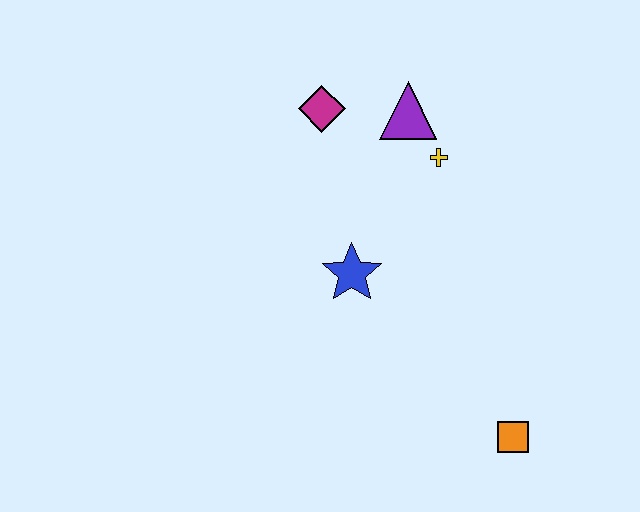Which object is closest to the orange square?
The blue star is closest to the orange square.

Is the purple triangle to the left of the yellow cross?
Yes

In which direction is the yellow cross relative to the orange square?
The yellow cross is above the orange square.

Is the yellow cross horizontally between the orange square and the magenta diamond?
Yes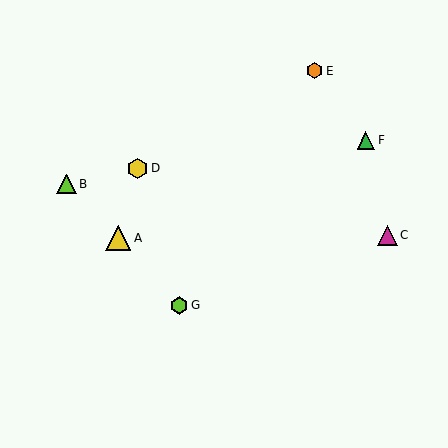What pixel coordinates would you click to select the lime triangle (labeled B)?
Click at (66, 184) to select the lime triangle B.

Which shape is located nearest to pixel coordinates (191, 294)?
The lime hexagon (labeled G) at (179, 305) is nearest to that location.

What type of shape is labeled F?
Shape F is a green triangle.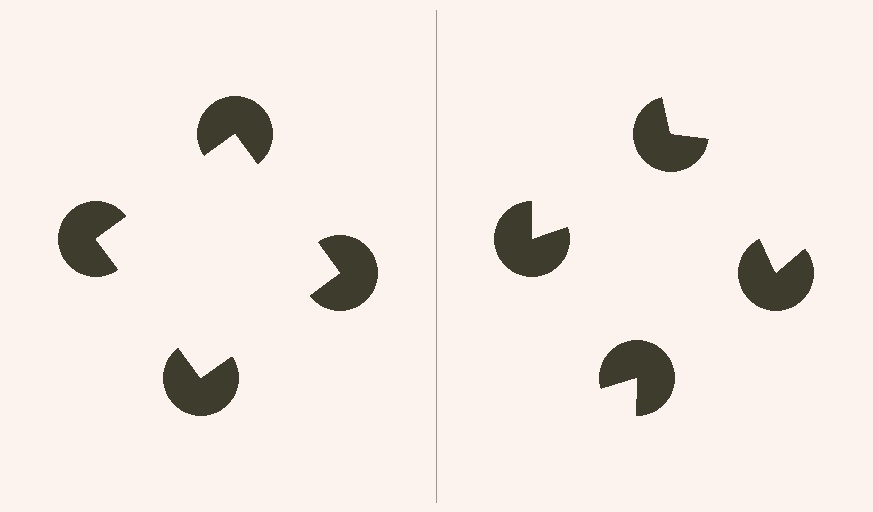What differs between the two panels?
The pac-man discs are positioned identically on both sides; only the wedge orientations differ. On the left they align to a square; on the right they are misaligned.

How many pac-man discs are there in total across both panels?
8 — 4 on each side.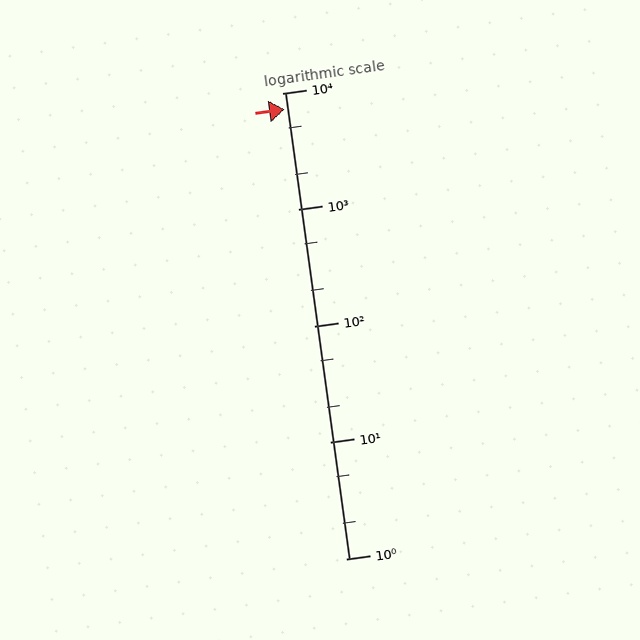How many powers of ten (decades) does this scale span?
The scale spans 4 decades, from 1 to 10000.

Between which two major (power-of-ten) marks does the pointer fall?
The pointer is between 1000 and 10000.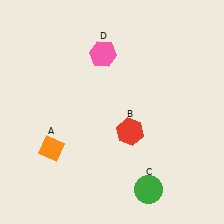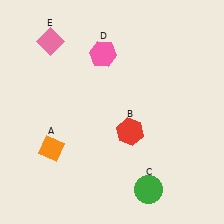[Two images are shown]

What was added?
A pink diamond (E) was added in Image 2.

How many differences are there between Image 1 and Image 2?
There is 1 difference between the two images.